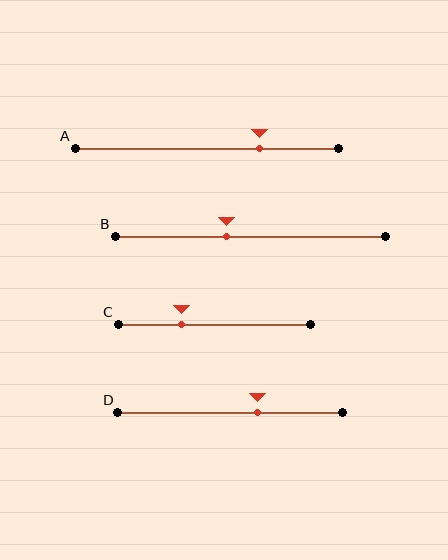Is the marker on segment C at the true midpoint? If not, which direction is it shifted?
No, the marker on segment C is shifted to the left by about 17% of the segment length.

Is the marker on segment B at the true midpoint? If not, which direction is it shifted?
No, the marker on segment B is shifted to the left by about 9% of the segment length.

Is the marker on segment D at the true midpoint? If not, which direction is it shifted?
No, the marker on segment D is shifted to the right by about 12% of the segment length.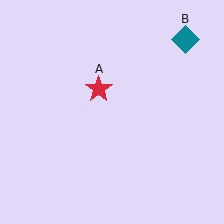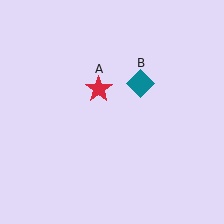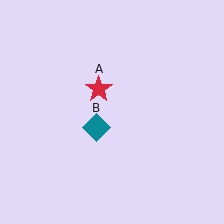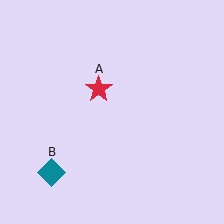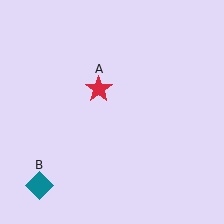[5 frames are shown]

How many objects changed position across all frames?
1 object changed position: teal diamond (object B).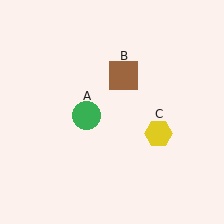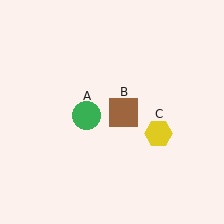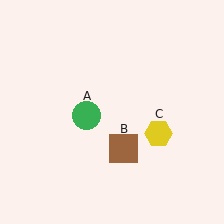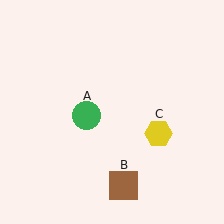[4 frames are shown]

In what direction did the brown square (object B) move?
The brown square (object B) moved down.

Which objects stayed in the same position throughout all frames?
Green circle (object A) and yellow hexagon (object C) remained stationary.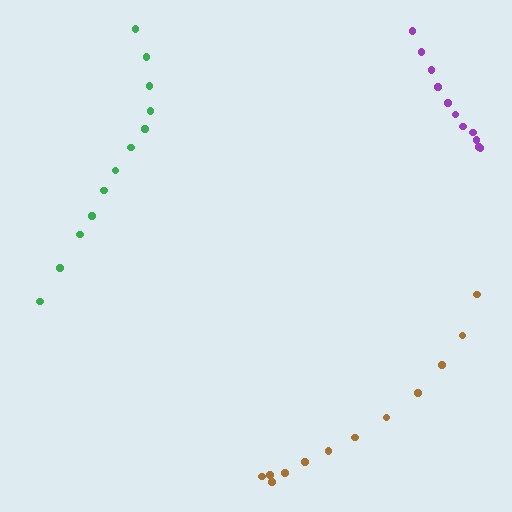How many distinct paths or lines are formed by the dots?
There are 3 distinct paths.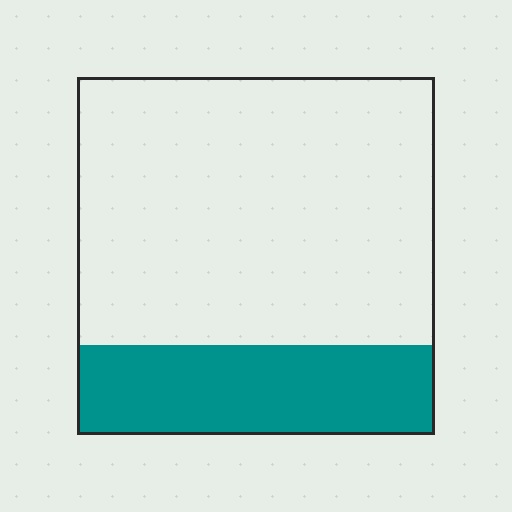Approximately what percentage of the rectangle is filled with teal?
Approximately 25%.